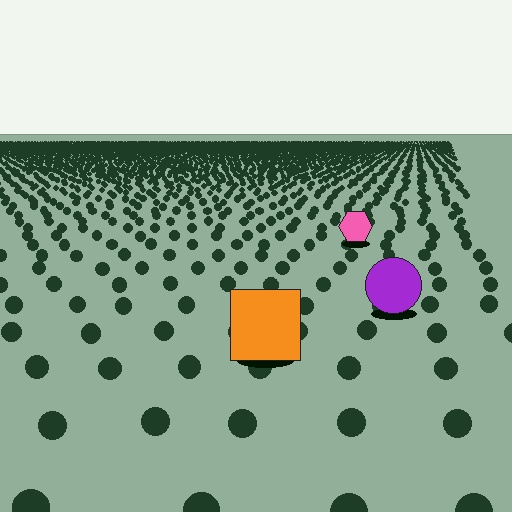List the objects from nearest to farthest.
From nearest to farthest: the orange square, the purple circle, the pink hexagon.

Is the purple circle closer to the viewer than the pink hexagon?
Yes. The purple circle is closer — you can tell from the texture gradient: the ground texture is coarser near it.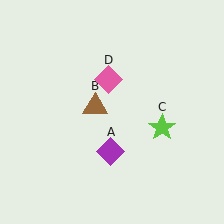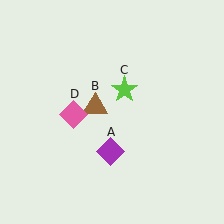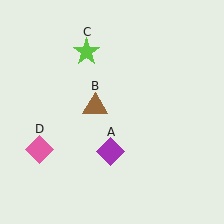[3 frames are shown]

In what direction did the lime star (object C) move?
The lime star (object C) moved up and to the left.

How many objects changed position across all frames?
2 objects changed position: lime star (object C), pink diamond (object D).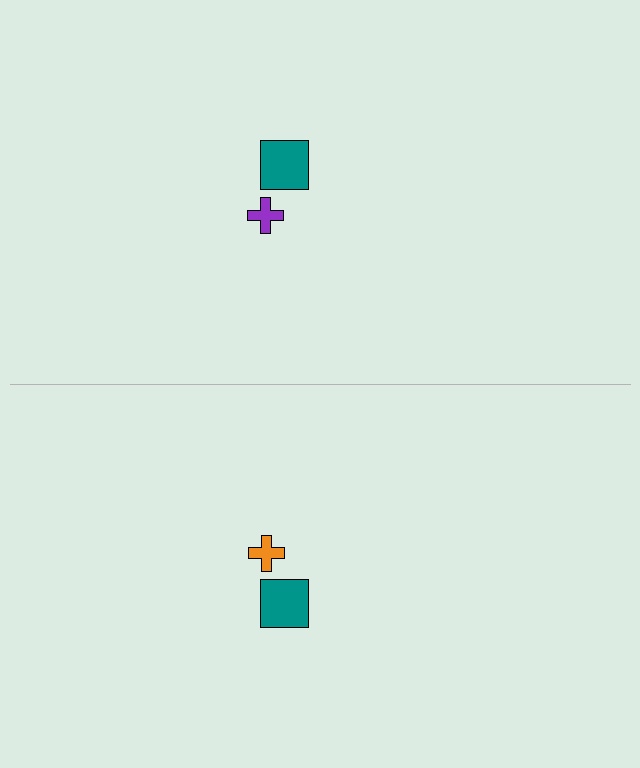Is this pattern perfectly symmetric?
No, the pattern is not perfectly symmetric. The orange cross on the bottom side breaks the symmetry — its mirror counterpart is purple.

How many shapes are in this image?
There are 4 shapes in this image.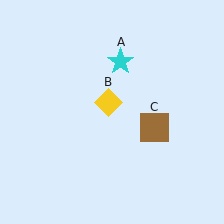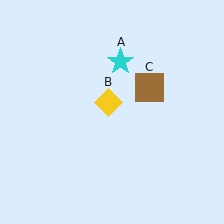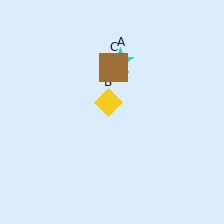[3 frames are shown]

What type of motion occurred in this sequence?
The brown square (object C) rotated counterclockwise around the center of the scene.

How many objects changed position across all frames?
1 object changed position: brown square (object C).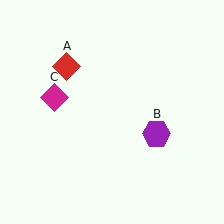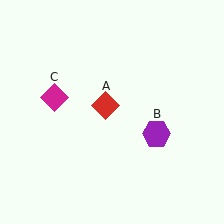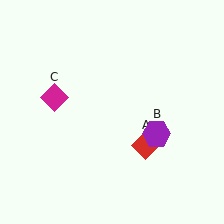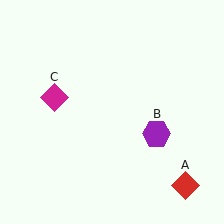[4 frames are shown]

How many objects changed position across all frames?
1 object changed position: red diamond (object A).